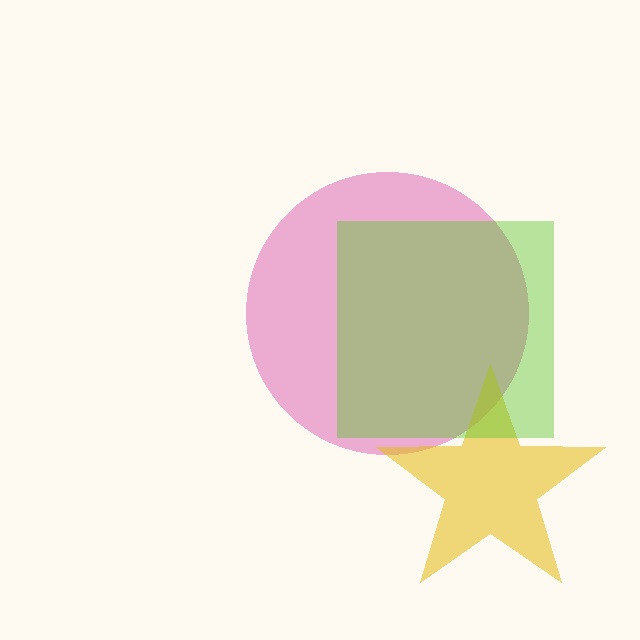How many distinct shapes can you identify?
There are 3 distinct shapes: a pink circle, a yellow star, a lime square.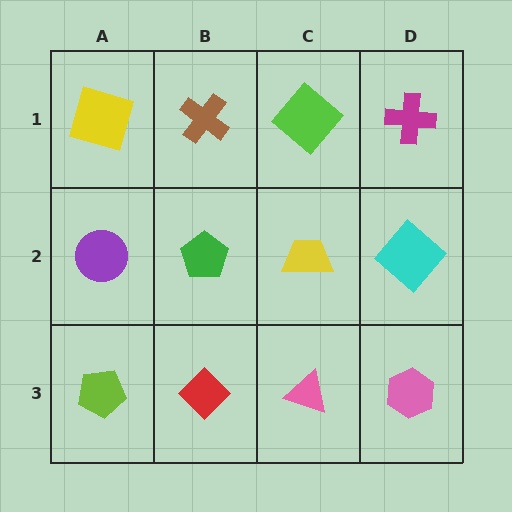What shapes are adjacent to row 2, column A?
A yellow square (row 1, column A), a lime pentagon (row 3, column A), a green pentagon (row 2, column B).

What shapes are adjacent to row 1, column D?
A cyan diamond (row 2, column D), a lime diamond (row 1, column C).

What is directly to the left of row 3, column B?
A lime pentagon.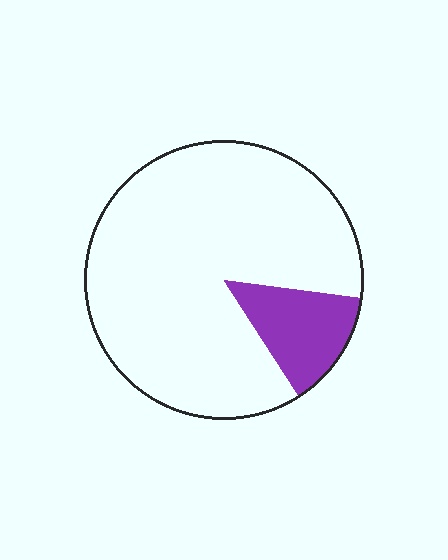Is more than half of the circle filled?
No.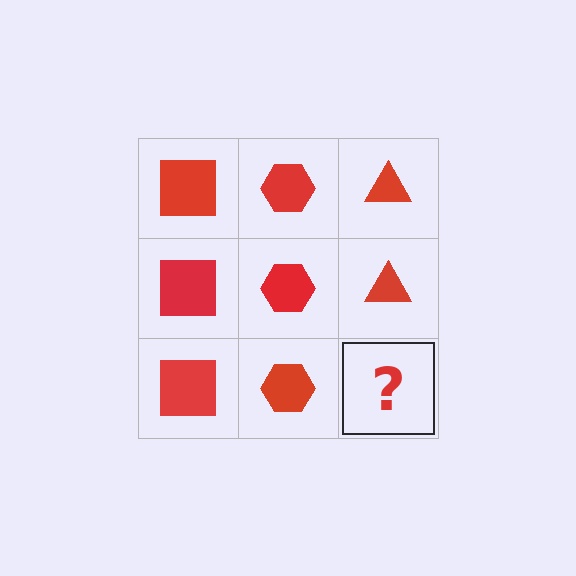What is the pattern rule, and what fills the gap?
The rule is that each column has a consistent shape. The gap should be filled with a red triangle.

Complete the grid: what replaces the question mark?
The question mark should be replaced with a red triangle.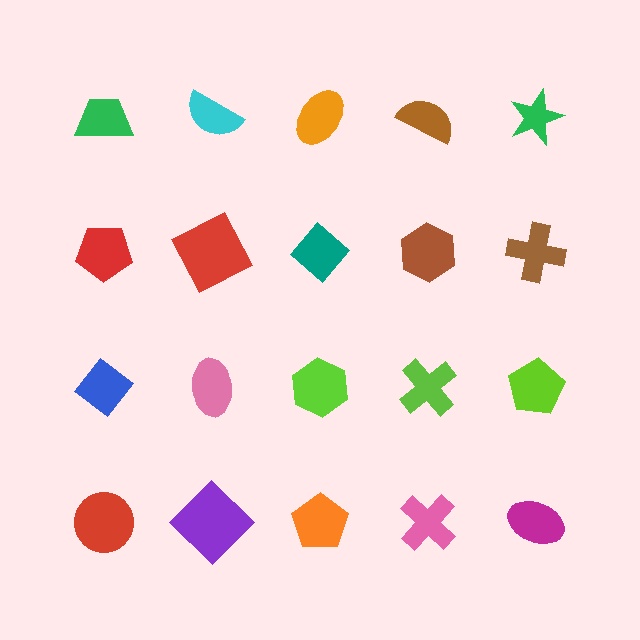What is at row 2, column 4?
A brown hexagon.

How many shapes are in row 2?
5 shapes.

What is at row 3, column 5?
A lime pentagon.